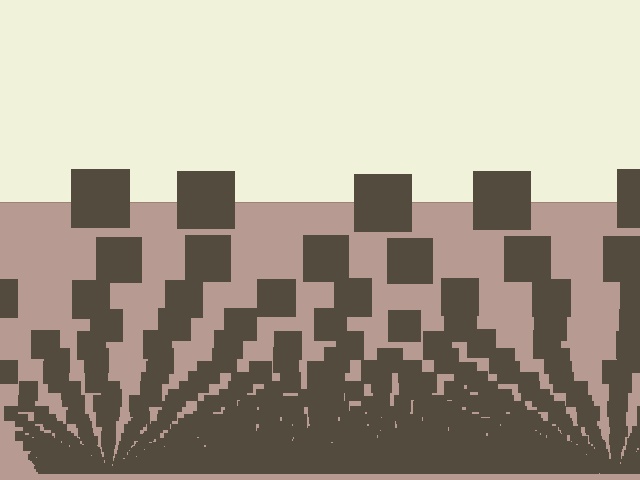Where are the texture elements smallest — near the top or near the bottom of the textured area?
Near the bottom.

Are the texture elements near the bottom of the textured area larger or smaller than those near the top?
Smaller. The gradient is inverted — elements near the bottom are smaller and denser.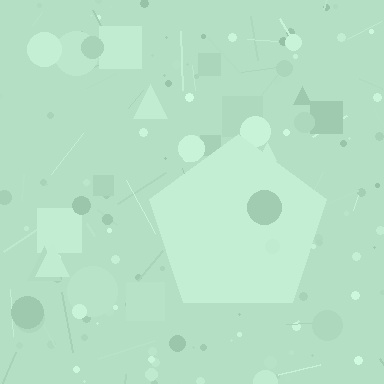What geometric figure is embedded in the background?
A pentagon is embedded in the background.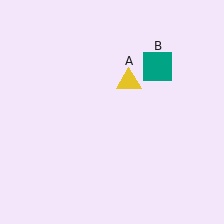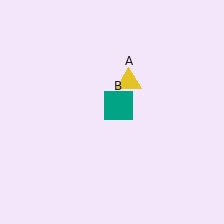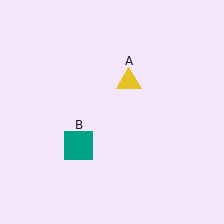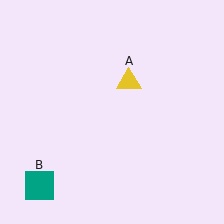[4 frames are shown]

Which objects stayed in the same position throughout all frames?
Yellow triangle (object A) remained stationary.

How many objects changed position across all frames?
1 object changed position: teal square (object B).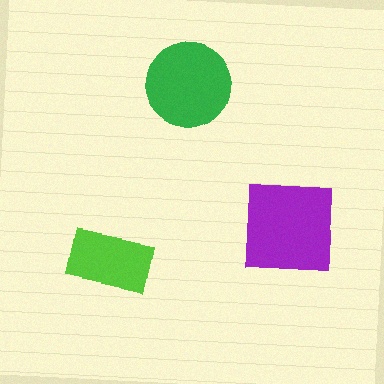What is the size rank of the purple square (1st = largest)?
1st.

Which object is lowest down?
The lime rectangle is bottommost.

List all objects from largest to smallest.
The purple square, the green circle, the lime rectangle.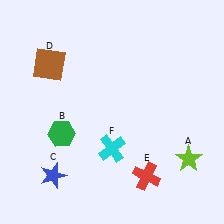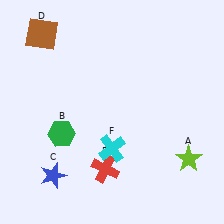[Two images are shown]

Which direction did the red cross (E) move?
The red cross (E) moved left.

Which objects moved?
The objects that moved are: the brown square (D), the red cross (E).